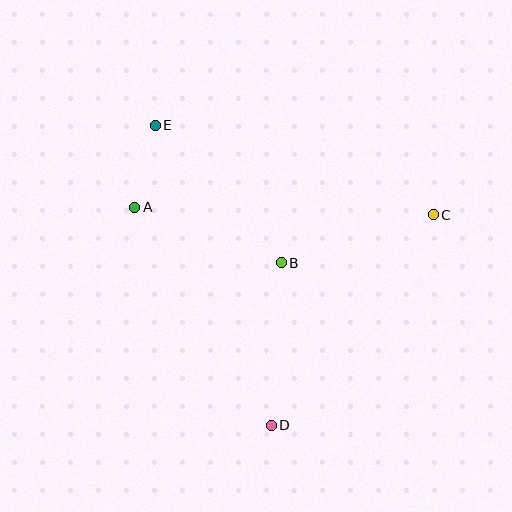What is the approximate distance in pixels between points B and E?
The distance between B and E is approximately 187 pixels.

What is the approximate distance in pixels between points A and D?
The distance between A and D is approximately 257 pixels.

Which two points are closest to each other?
Points A and E are closest to each other.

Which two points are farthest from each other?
Points D and E are farthest from each other.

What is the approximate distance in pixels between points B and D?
The distance between B and D is approximately 163 pixels.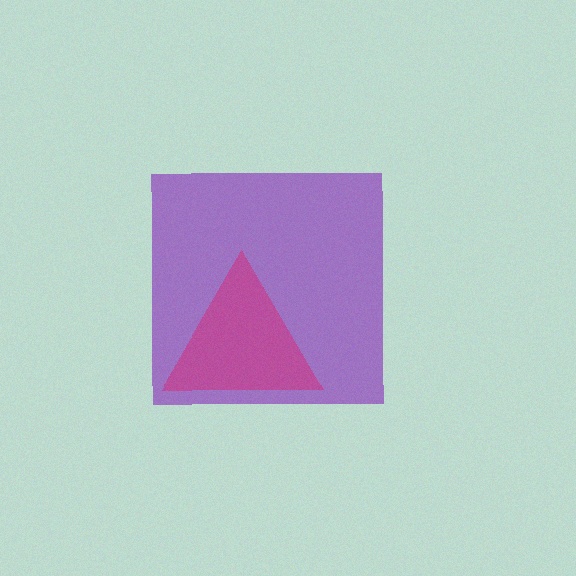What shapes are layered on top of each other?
The layered shapes are: a purple square, a magenta triangle.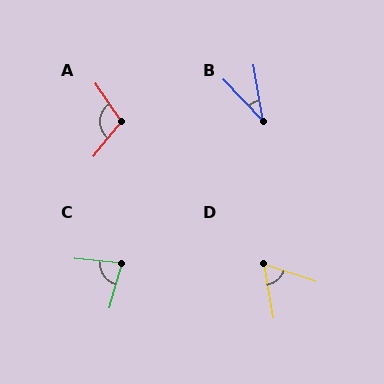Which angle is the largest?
A, at approximately 108 degrees.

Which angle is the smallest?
B, at approximately 34 degrees.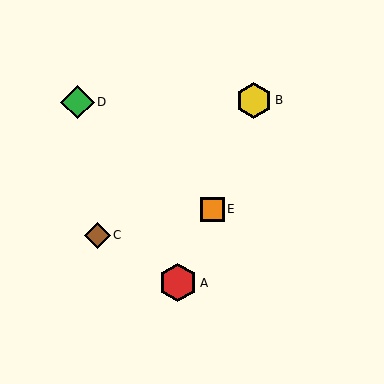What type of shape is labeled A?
Shape A is a red hexagon.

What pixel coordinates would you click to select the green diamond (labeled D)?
Click at (78, 102) to select the green diamond D.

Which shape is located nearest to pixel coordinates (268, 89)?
The yellow hexagon (labeled B) at (254, 100) is nearest to that location.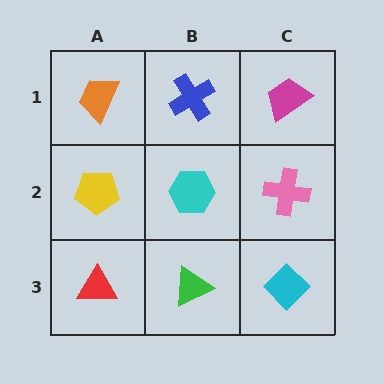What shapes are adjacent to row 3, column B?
A cyan hexagon (row 2, column B), a red triangle (row 3, column A), a cyan diamond (row 3, column C).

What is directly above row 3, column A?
A yellow pentagon.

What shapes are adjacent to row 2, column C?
A magenta trapezoid (row 1, column C), a cyan diamond (row 3, column C), a cyan hexagon (row 2, column B).